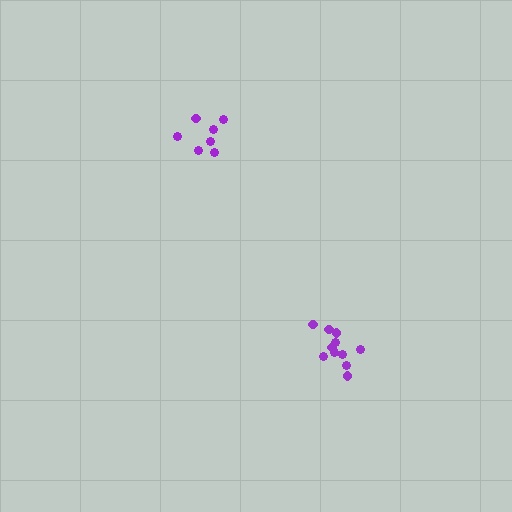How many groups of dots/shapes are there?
There are 2 groups.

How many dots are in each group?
Group 1: 11 dots, Group 2: 7 dots (18 total).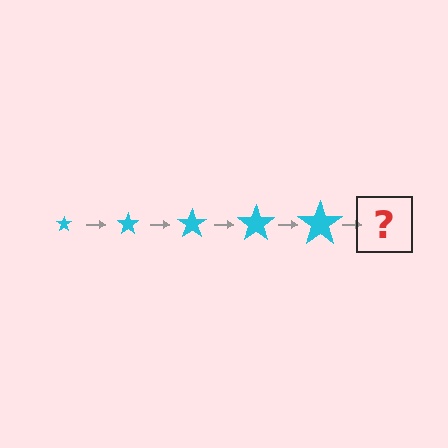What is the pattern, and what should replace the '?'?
The pattern is that the star gets progressively larger each step. The '?' should be a cyan star, larger than the previous one.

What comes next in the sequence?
The next element should be a cyan star, larger than the previous one.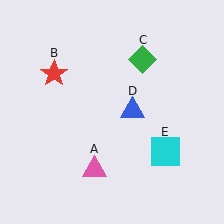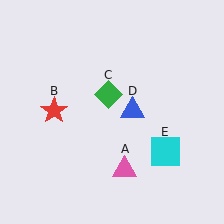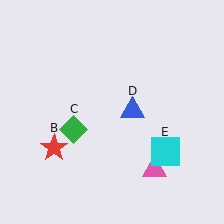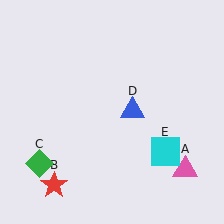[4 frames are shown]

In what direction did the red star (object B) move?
The red star (object B) moved down.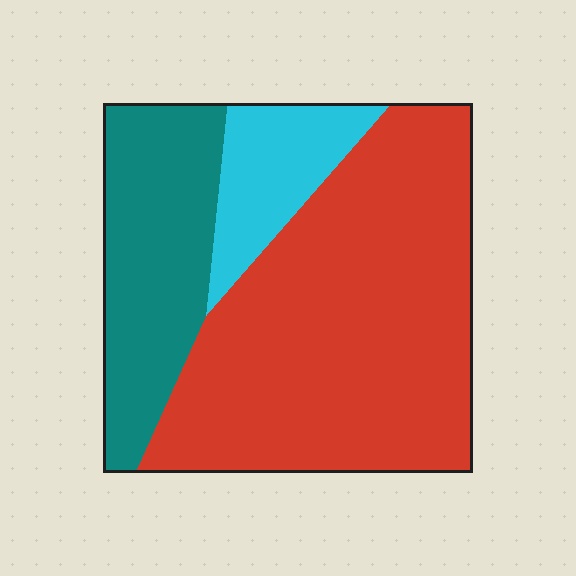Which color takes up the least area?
Cyan, at roughly 15%.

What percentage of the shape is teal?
Teal takes up between a quarter and a half of the shape.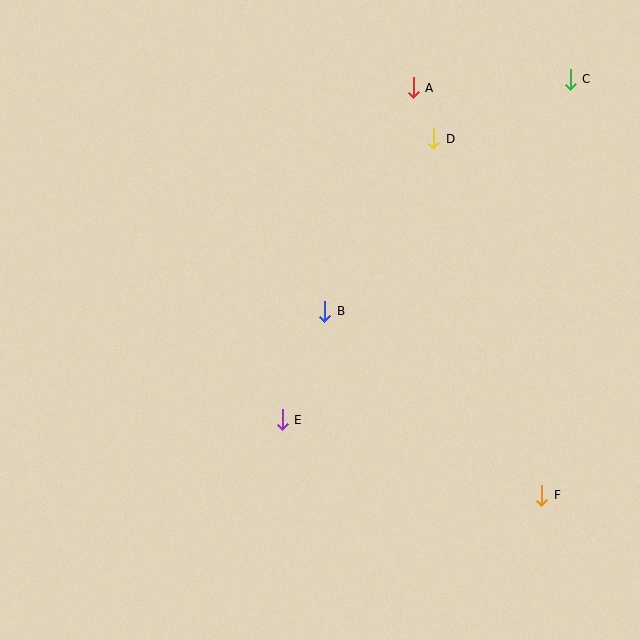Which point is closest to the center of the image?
Point B at (325, 311) is closest to the center.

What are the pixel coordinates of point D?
Point D is at (434, 139).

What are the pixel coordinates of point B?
Point B is at (325, 311).